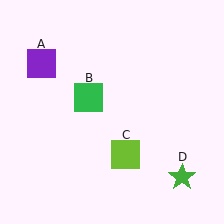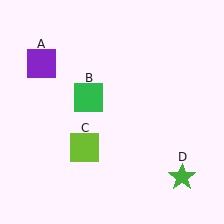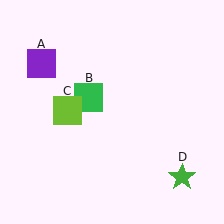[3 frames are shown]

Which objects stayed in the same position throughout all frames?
Purple square (object A) and green square (object B) and green star (object D) remained stationary.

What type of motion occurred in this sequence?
The lime square (object C) rotated clockwise around the center of the scene.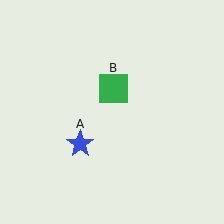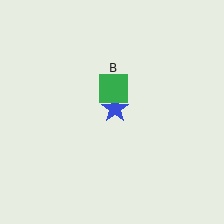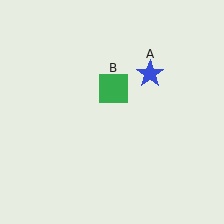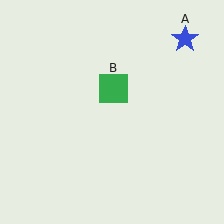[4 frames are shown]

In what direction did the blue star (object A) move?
The blue star (object A) moved up and to the right.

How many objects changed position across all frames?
1 object changed position: blue star (object A).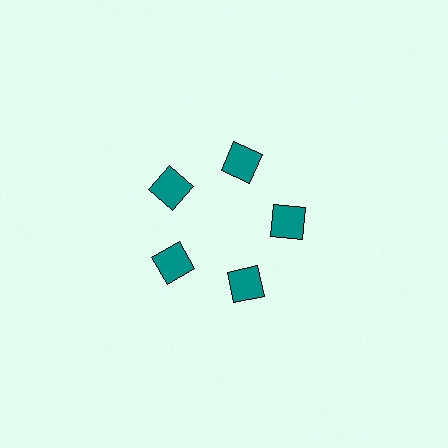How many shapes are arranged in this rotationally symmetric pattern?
There are 5 shapes, arranged in 5 groups of 1.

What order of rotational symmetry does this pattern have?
This pattern has 5-fold rotational symmetry.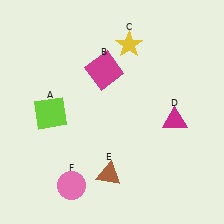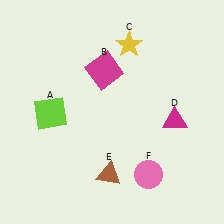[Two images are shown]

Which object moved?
The pink circle (F) moved right.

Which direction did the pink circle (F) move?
The pink circle (F) moved right.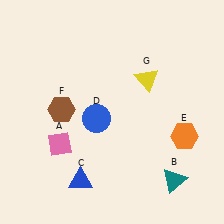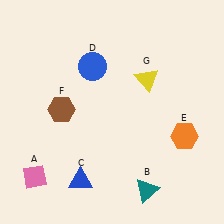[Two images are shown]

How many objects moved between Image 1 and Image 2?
3 objects moved between the two images.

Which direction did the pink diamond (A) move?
The pink diamond (A) moved down.